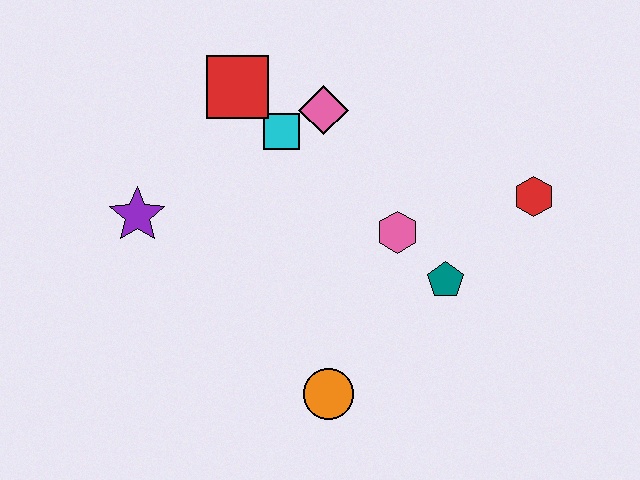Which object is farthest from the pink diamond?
The orange circle is farthest from the pink diamond.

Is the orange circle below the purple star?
Yes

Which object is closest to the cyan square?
The pink diamond is closest to the cyan square.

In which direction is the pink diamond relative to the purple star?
The pink diamond is to the right of the purple star.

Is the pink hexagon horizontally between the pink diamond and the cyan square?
No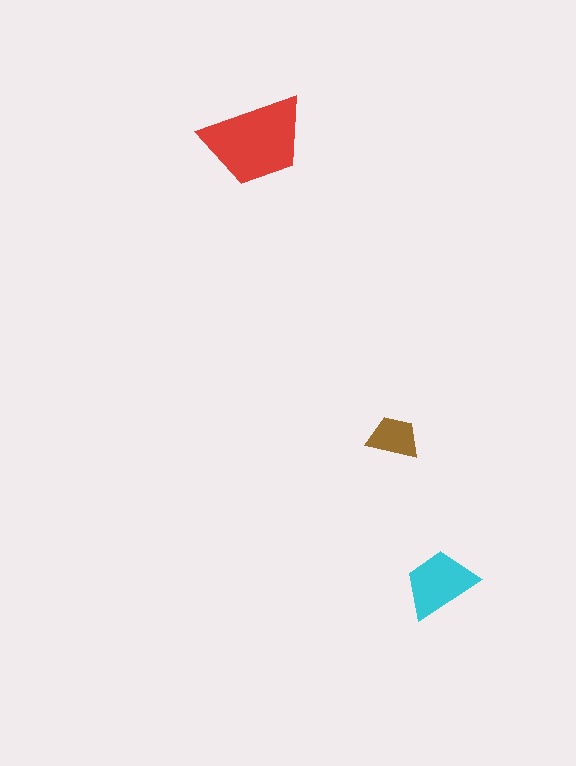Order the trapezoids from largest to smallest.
the red one, the cyan one, the brown one.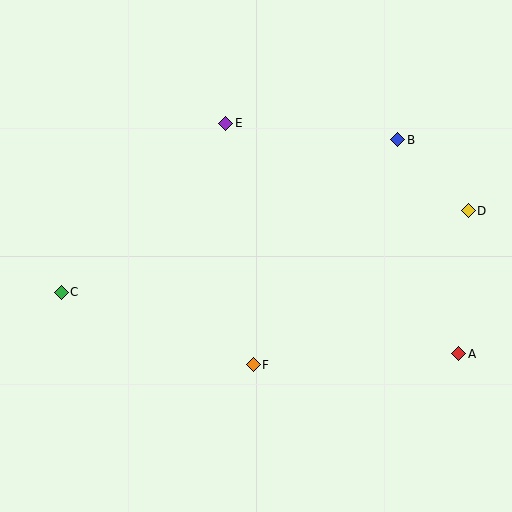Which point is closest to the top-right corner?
Point B is closest to the top-right corner.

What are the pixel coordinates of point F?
Point F is at (253, 365).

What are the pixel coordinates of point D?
Point D is at (468, 211).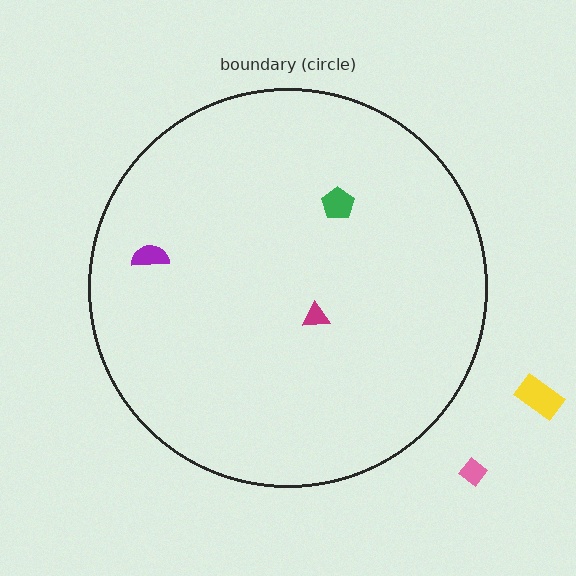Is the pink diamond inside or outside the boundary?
Outside.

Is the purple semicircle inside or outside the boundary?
Inside.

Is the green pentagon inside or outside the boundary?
Inside.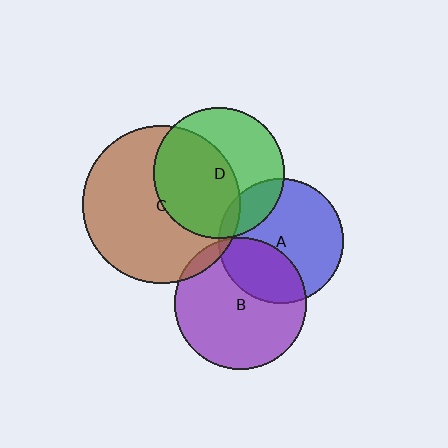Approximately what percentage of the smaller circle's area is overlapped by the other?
Approximately 5%.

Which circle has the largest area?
Circle C (brown).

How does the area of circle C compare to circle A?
Approximately 1.6 times.